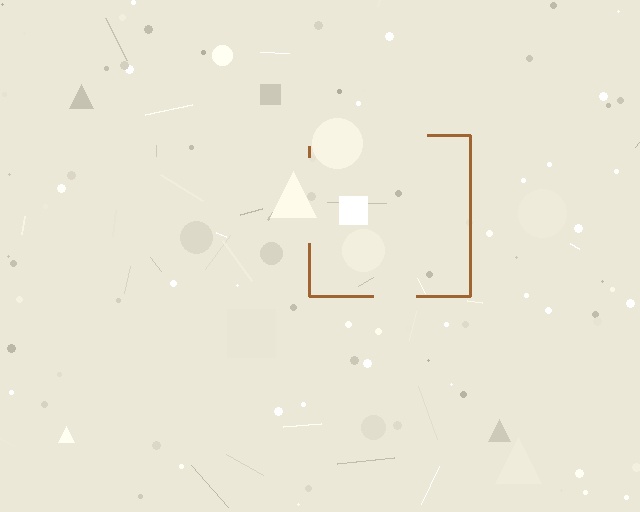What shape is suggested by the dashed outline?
The dashed outline suggests a square.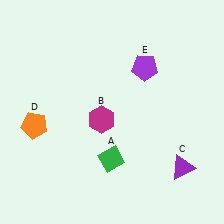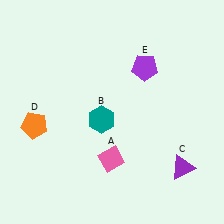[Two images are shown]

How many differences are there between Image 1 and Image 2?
There are 2 differences between the two images.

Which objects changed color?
A changed from green to pink. B changed from magenta to teal.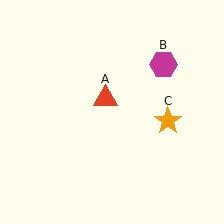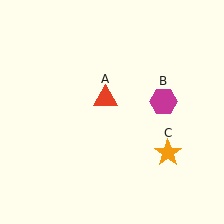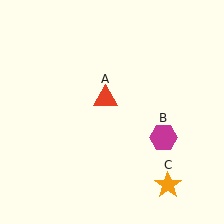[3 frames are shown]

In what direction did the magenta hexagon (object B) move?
The magenta hexagon (object B) moved down.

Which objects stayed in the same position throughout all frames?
Red triangle (object A) remained stationary.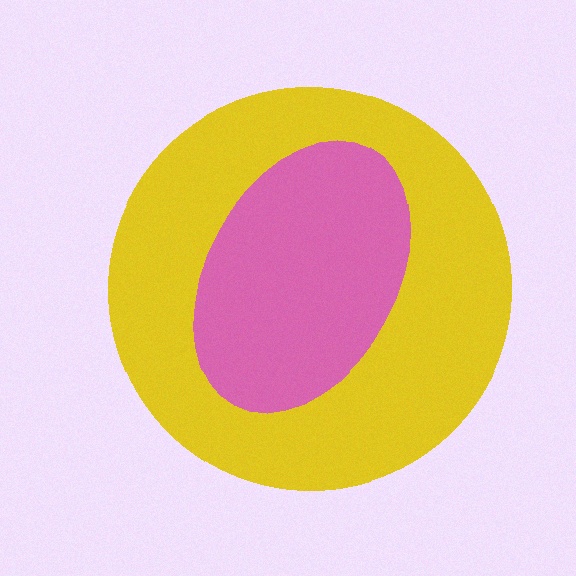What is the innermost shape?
The pink ellipse.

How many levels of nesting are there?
2.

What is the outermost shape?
The yellow circle.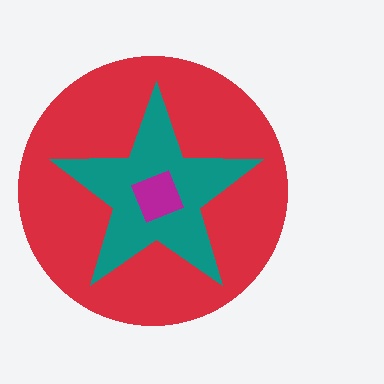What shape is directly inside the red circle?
The teal star.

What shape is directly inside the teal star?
The magenta square.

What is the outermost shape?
The red circle.